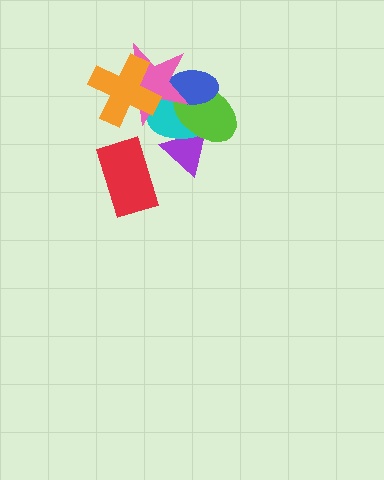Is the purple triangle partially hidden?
Yes, it is partially covered by another shape.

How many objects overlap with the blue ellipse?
3 objects overlap with the blue ellipse.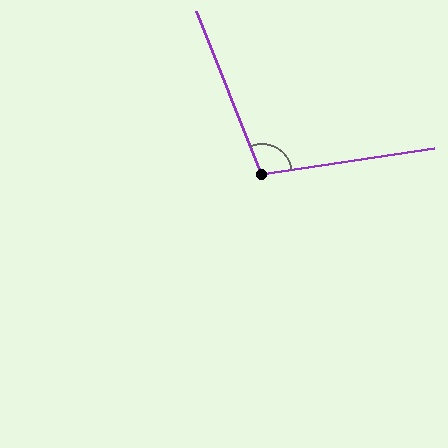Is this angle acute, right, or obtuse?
It is obtuse.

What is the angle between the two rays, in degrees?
Approximately 104 degrees.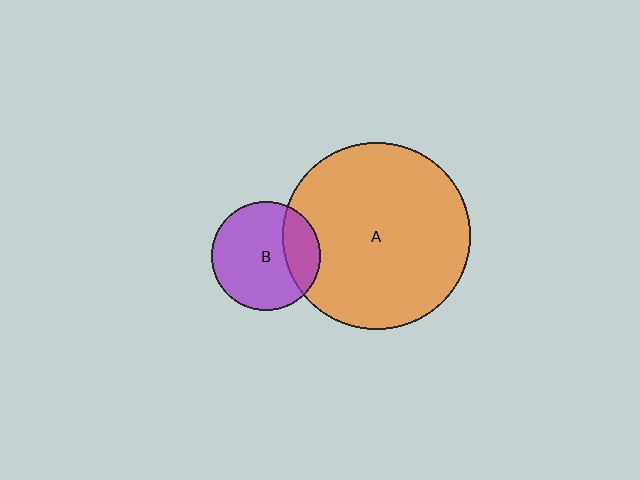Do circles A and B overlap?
Yes.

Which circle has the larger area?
Circle A (orange).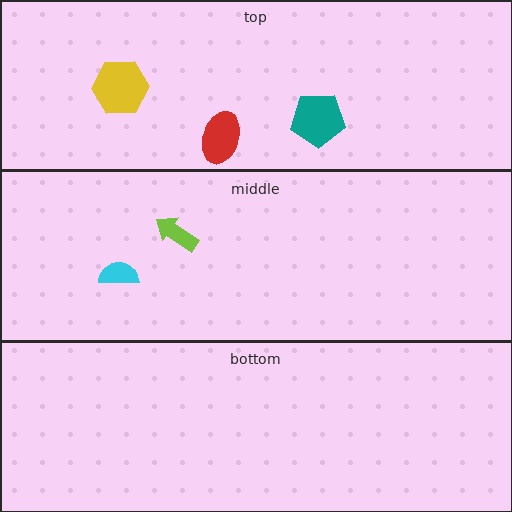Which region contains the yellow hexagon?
The top region.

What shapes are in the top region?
The yellow hexagon, the teal pentagon, the red ellipse.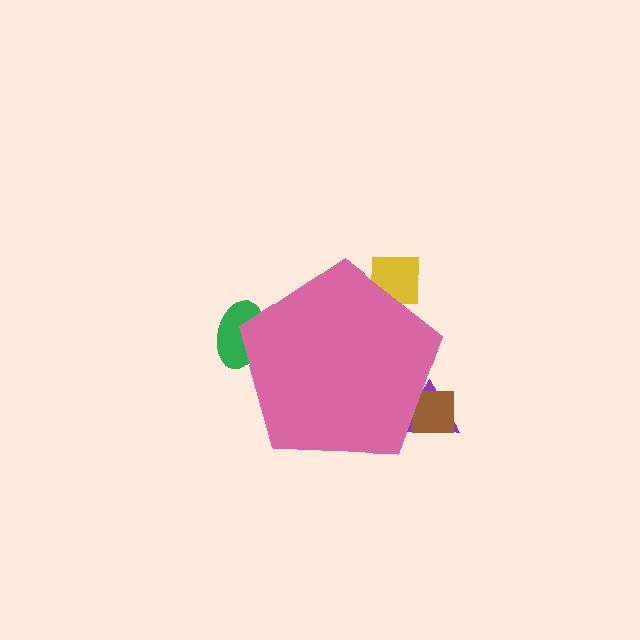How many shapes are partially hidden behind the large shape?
4 shapes are partially hidden.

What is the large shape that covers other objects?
A pink pentagon.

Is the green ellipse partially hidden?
Yes, the green ellipse is partially hidden behind the pink pentagon.